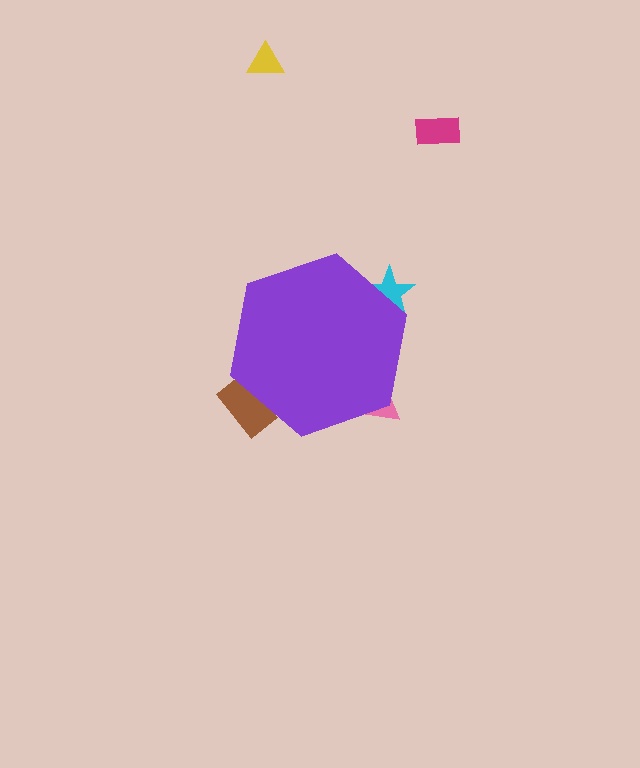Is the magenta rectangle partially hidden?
No, the magenta rectangle is fully visible.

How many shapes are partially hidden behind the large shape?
3 shapes are partially hidden.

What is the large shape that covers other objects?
A purple hexagon.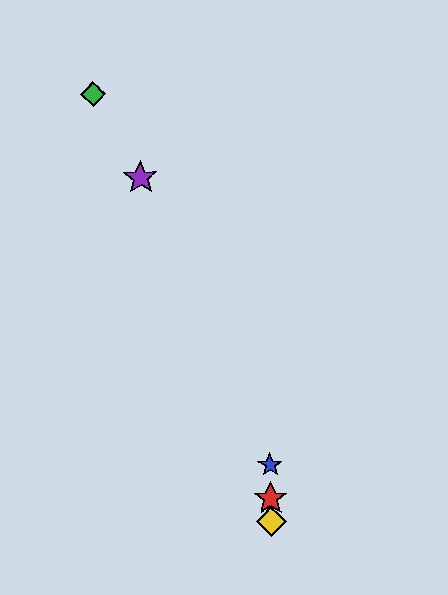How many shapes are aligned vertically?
3 shapes (the red star, the blue star, the yellow diamond) are aligned vertically.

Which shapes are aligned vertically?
The red star, the blue star, the yellow diamond are aligned vertically.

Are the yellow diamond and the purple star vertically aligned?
No, the yellow diamond is at x≈271 and the purple star is at x≈140.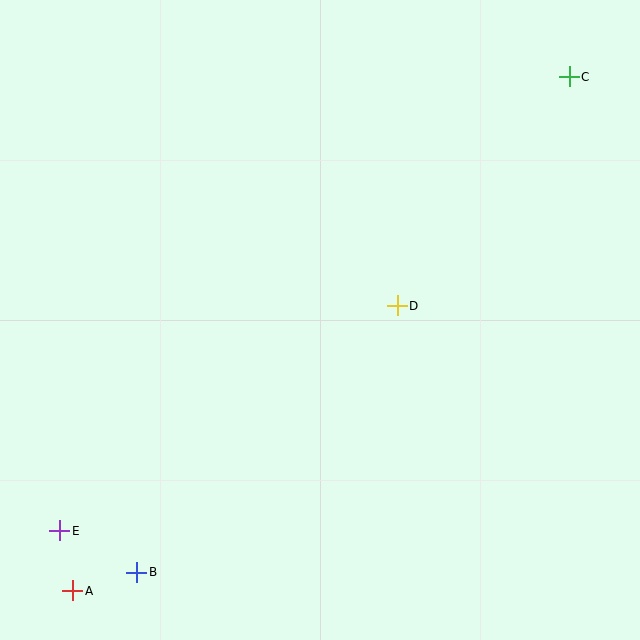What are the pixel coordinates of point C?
Point C is at (569, 77).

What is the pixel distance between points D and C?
The distance between D and C is 287 pixels.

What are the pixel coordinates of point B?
Point B is at (137, 572).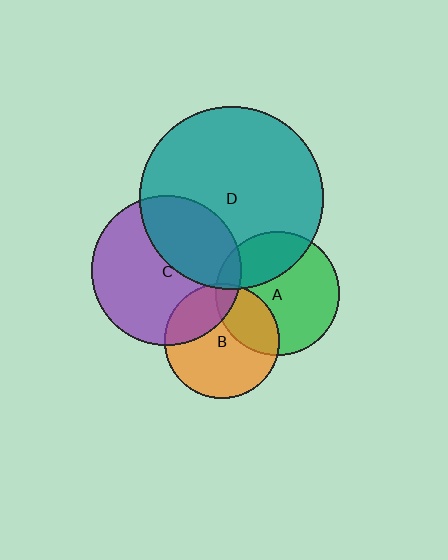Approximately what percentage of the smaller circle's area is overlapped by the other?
Approximately 35%.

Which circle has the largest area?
Circle D (teal).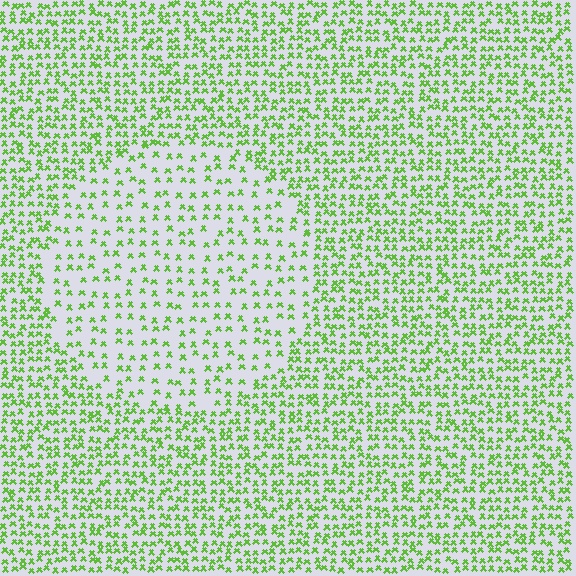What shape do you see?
I see a circle.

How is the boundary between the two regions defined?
The boundary is defined by a change in element density (approximately 2.1x ratio). All elements are the same color, size, and shape.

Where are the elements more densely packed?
The elements are more densely packed outside the circle boundary.